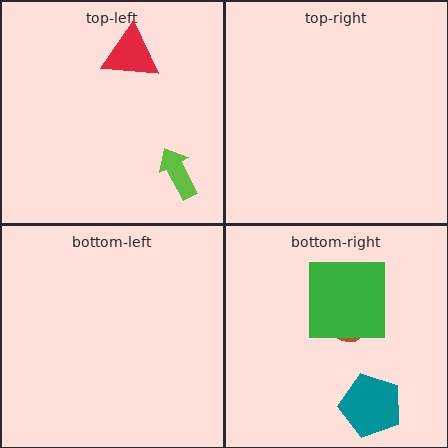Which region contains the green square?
The bottom-right region.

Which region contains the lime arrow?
The top-left region.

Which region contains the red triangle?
The top-left region.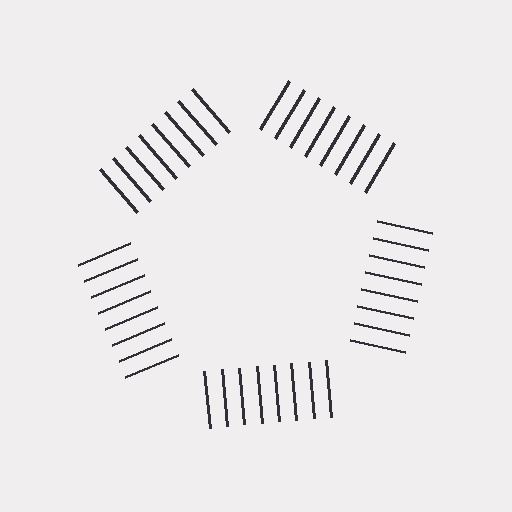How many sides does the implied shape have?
5 sides — the line-ends trace a pentagon.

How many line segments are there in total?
40 — 8 along each of the 5 edges.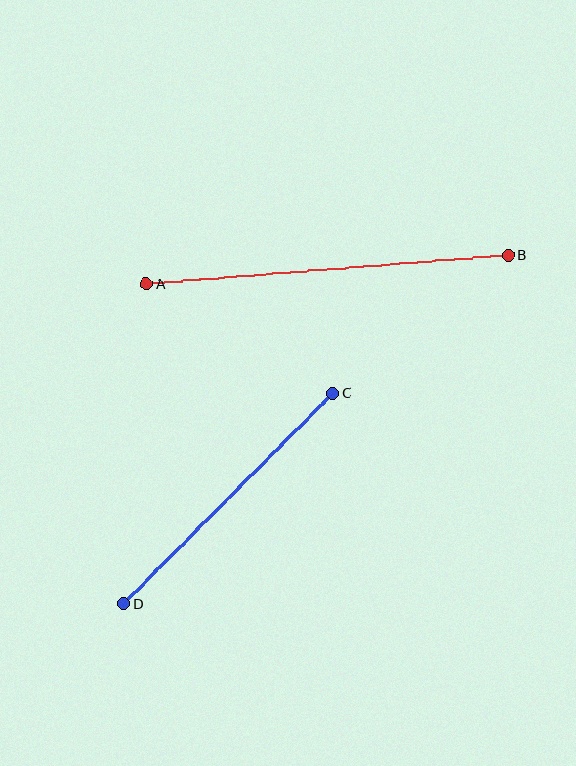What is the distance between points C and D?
The distance is approximately 297 pixels.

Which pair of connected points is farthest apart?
Points A and B are farthest apart.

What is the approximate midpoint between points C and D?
The midpoint is at approximately (229, 498) pixels.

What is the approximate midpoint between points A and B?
The midpoint is at approximately (327, 270) pixels.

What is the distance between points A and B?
The distance is approximately 363 pixels.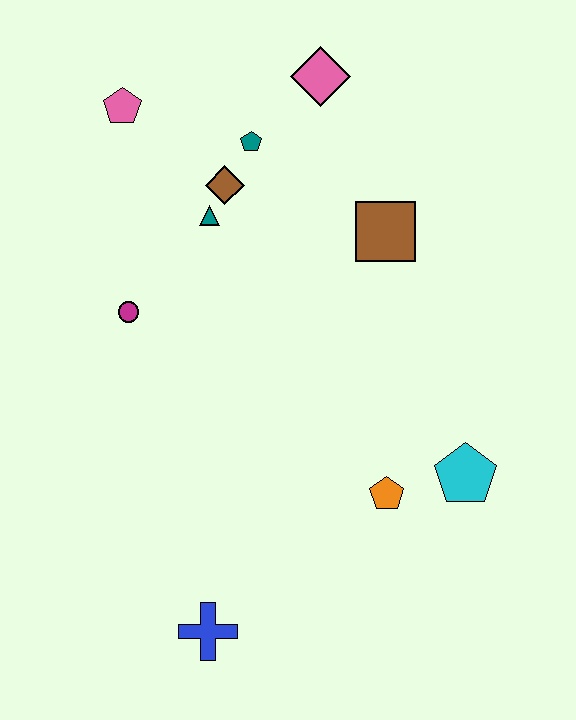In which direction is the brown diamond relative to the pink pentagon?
The brown diamond is to the right of the pink pentagon.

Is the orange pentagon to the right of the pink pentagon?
Yes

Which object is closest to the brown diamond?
The teal triangle is closest to the brown diamond.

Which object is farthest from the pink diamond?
The blue cross is farthest from the pink diamond.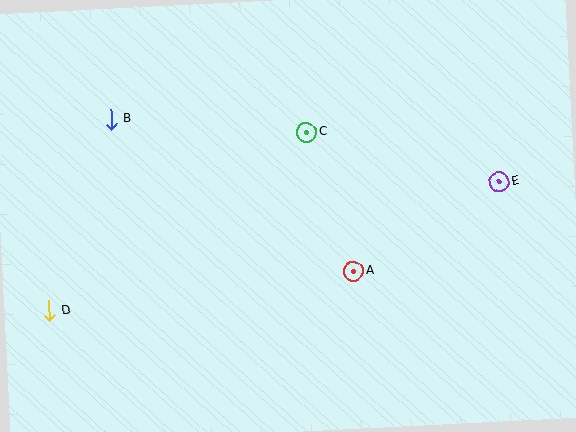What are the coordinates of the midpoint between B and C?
The midpoint between B and C is at (209, 125).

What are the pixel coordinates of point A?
Point A is at (354, 271).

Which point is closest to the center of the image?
Point A at (354, 271) is closest to the center.